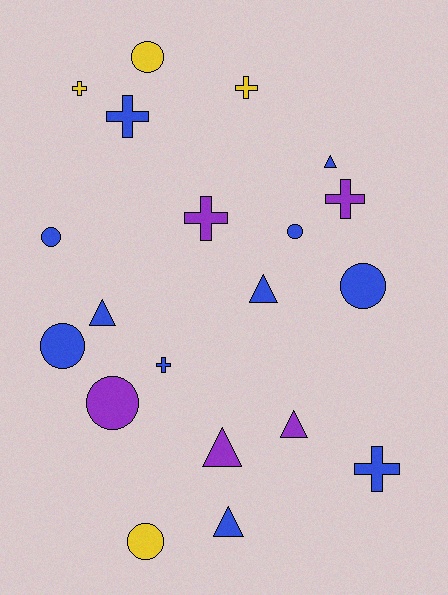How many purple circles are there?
There is 1 purple circle.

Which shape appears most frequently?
Circle, with 7 objects.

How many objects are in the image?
There are 20 objects.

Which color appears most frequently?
Blue, with 11 objects.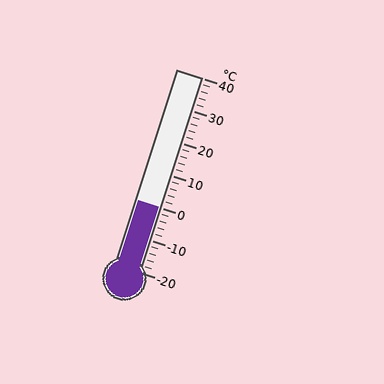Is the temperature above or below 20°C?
The temperature is below 20°C.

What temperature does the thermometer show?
The thermometer shows approximately 0°C.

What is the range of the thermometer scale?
The thermometer scale ranges from -20°C to 40°C.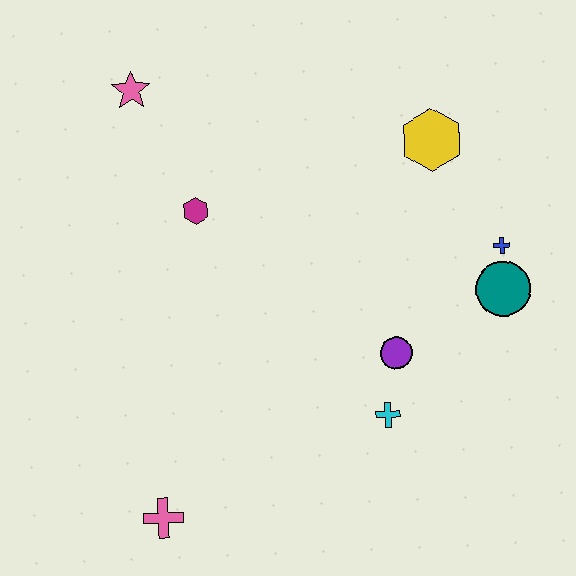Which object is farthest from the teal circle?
The pink star is farthest from the teal circle.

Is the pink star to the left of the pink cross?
Yes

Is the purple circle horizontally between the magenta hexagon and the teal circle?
Yes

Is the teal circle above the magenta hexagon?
No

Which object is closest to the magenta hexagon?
The pink star is closest to the magenta hexagon.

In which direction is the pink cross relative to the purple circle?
The pink cross is to the left of the purple circle.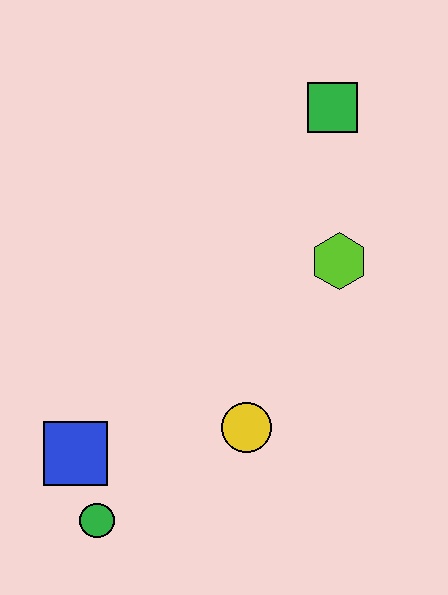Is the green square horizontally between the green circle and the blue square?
No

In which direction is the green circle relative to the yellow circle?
The green circle is to the left of the yellow circle.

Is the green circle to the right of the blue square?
Yes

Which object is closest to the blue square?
The green circle is closest to the blue square.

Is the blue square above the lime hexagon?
No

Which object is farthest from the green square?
The green circle is farthest from the green square.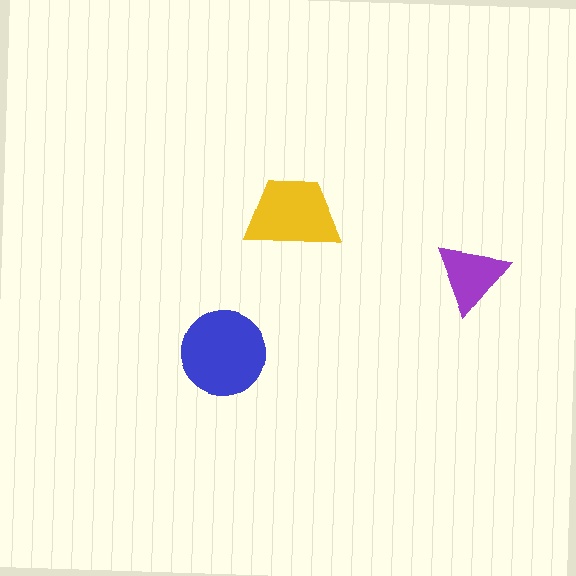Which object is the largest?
The blue circle.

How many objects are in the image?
There are 3 objects in the image.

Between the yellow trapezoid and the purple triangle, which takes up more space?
The yellow trapezoid.